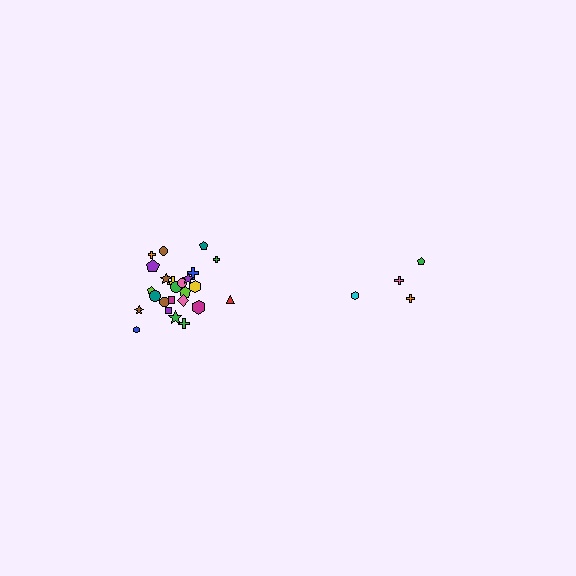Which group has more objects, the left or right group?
The left group.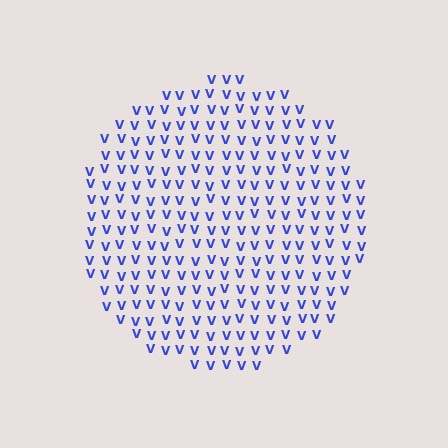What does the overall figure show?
The overall figure shows a circle.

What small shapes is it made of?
It is made of small letter V's.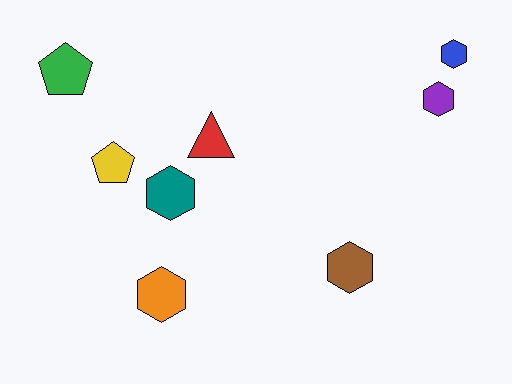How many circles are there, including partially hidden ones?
There are no circles.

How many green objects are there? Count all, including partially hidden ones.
There is 1 green object.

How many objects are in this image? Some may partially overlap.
There are 8 objects.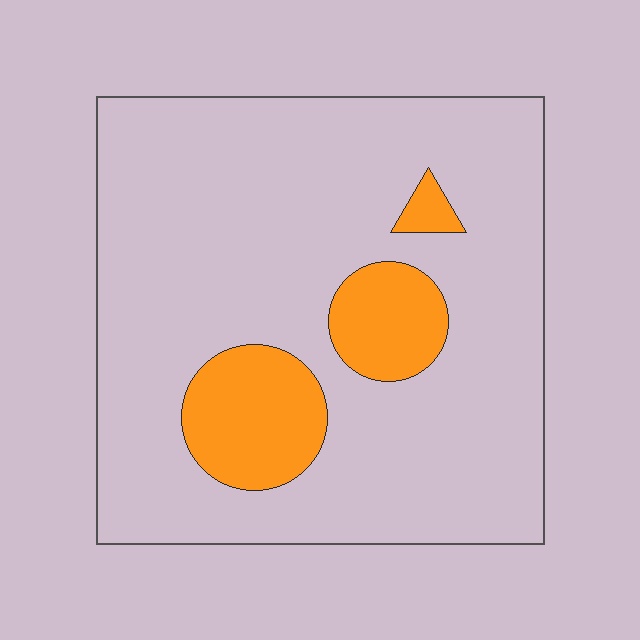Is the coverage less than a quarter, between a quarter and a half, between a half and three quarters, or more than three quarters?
Less than a quarter.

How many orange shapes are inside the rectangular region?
3.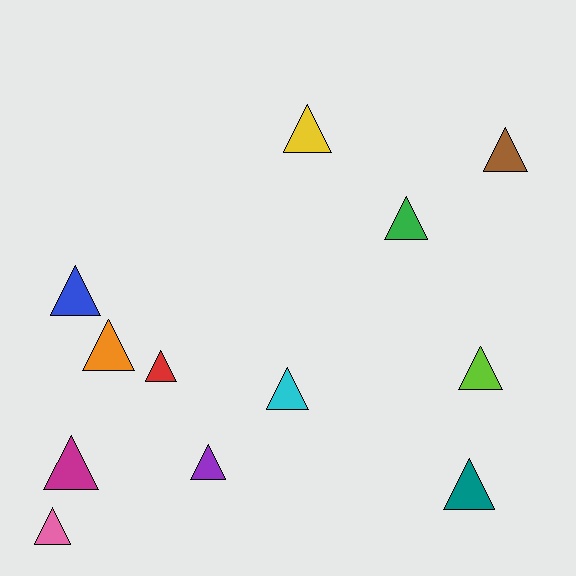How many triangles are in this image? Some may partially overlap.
There are 12 triangles.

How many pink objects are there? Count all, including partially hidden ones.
There is 1 pink object.